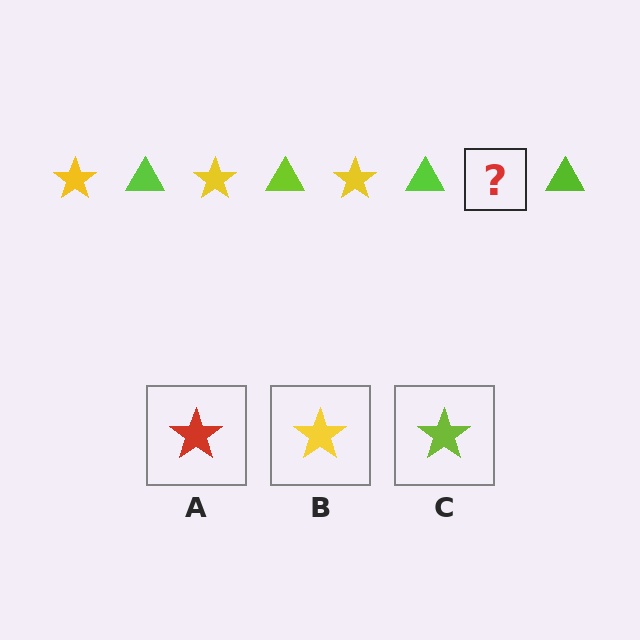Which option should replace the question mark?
Option B.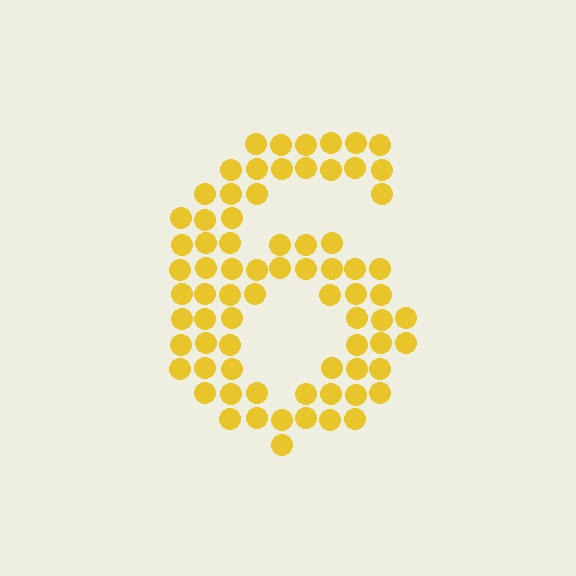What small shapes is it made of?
It is made of small circles.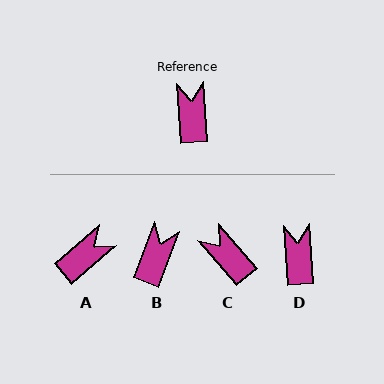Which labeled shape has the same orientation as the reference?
D.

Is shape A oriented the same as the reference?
No, it is off by about 53 degrees.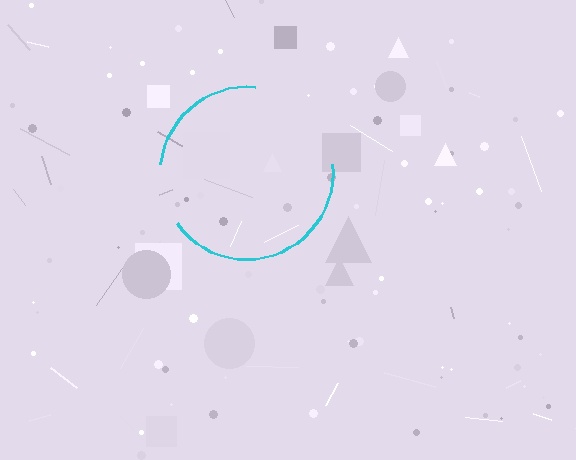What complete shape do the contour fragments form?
The contour fragments form a circle.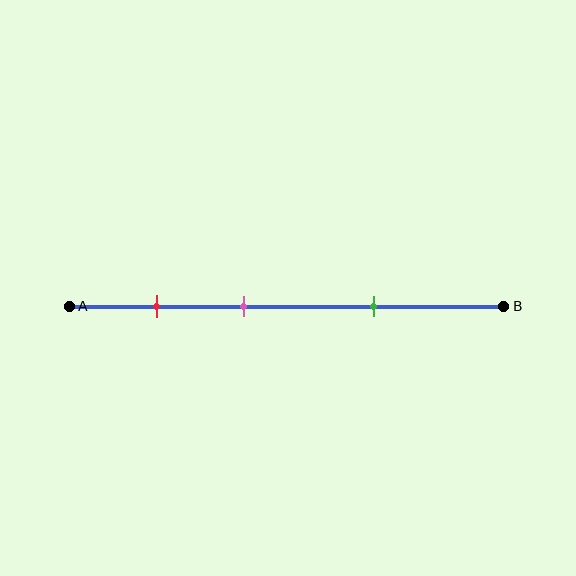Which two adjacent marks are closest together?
The red and pink marks are the closest adjacent pair.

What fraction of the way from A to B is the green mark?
The green mark is approximately 70% (0.7) of the way from A to B.